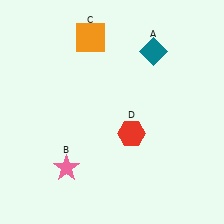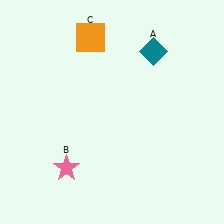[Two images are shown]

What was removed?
The red hexagon (D) was removed in Image 2.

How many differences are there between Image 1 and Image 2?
There is 1 difference between the two images.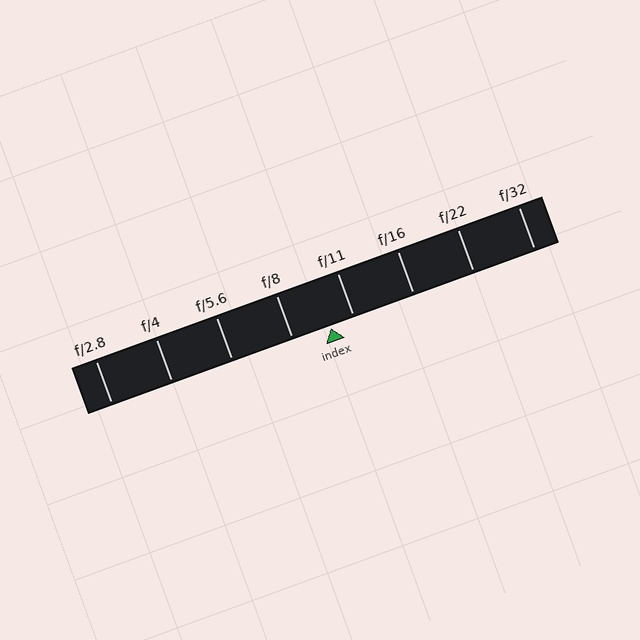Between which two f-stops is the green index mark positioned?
The index mark is between f/8 and f/11.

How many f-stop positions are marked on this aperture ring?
There are 8 f-stop positions marked.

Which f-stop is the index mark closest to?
The index mark is closest to f/11.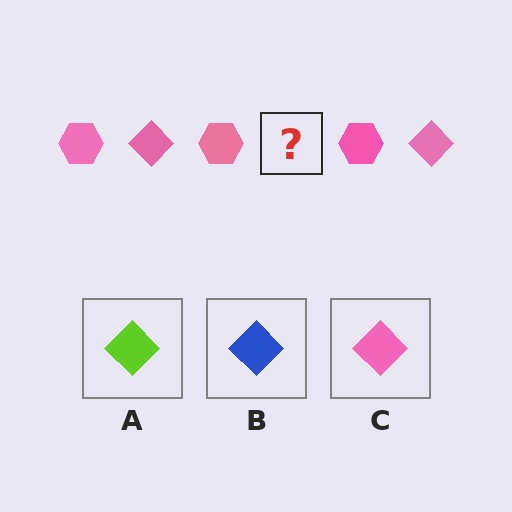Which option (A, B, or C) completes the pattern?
C.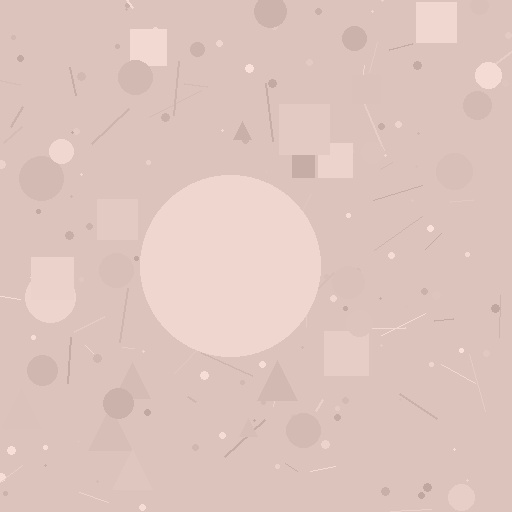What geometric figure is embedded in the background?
A circle is embedded in the background.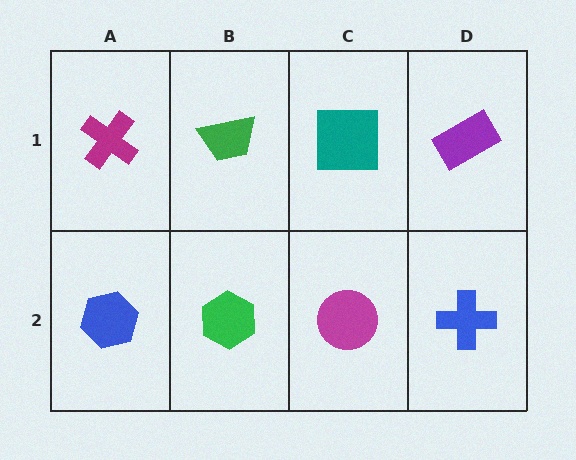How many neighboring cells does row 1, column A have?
2.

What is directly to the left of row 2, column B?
A blue hexagon.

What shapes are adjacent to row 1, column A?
A blue hexagon (row 2, column A), a green trapezoid (row 1, column B).